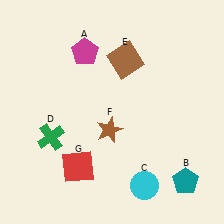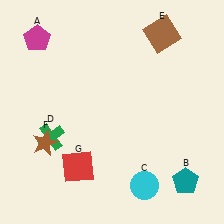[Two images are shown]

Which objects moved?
The objects that moved are: the magenta pentagon (A), the brown square (E), the brown star (F).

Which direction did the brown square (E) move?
The brown square (E) moved right.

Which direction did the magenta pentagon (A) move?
The magenta pentagon (A) moved left.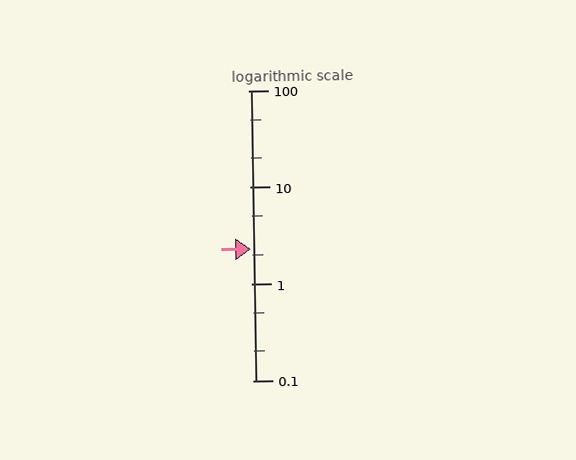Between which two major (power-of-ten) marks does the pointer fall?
The pointer is between 1 and 10.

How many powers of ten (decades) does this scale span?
The scale spans 3 decades, from 0.1 to 100.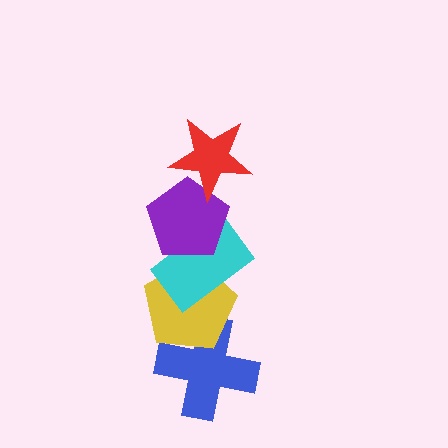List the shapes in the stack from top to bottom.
From top to bottom: the red star, the purple pentagon, the cyan rectangle, the yellow pentagon, the blue cross.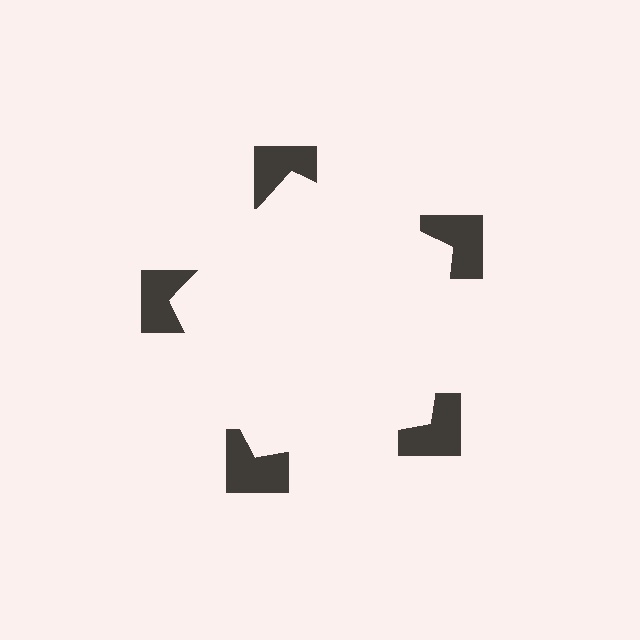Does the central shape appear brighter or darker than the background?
It typically appears slightly brighter than the background, even though no actual brightness change is drawn.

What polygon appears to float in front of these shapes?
An illusory pentagon — its edges are inferred from the aligned wedge cuts in the notched squares, not physically drawn.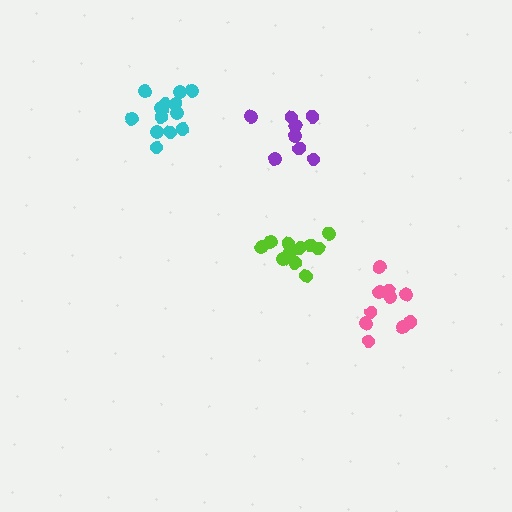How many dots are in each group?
Group 1: 10 dots, Group 2: 8 dots, Group 3: 11 dots, Group 4: 14 dots (43 total).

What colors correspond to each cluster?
The clusters are colored: pink, purple, lime, cyan.